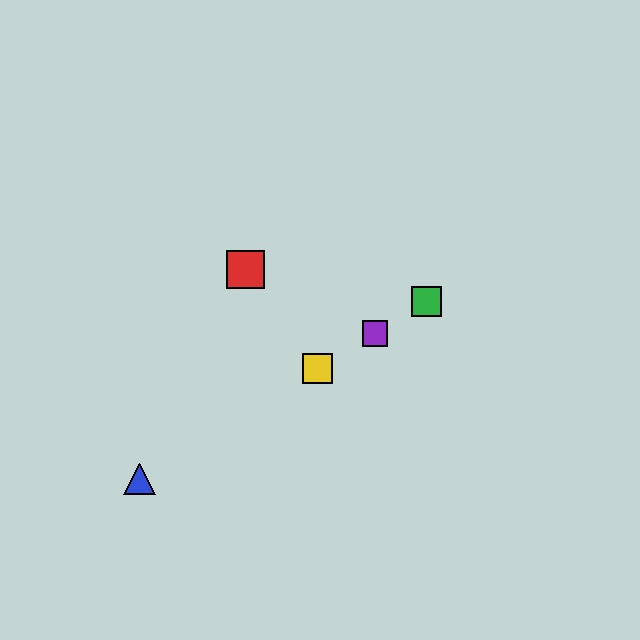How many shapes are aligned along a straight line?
4 shapes (the blue triangle, the green square, the yellow square, the purple square) are aligned along a straight line.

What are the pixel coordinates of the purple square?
The purple square is at (375, 333).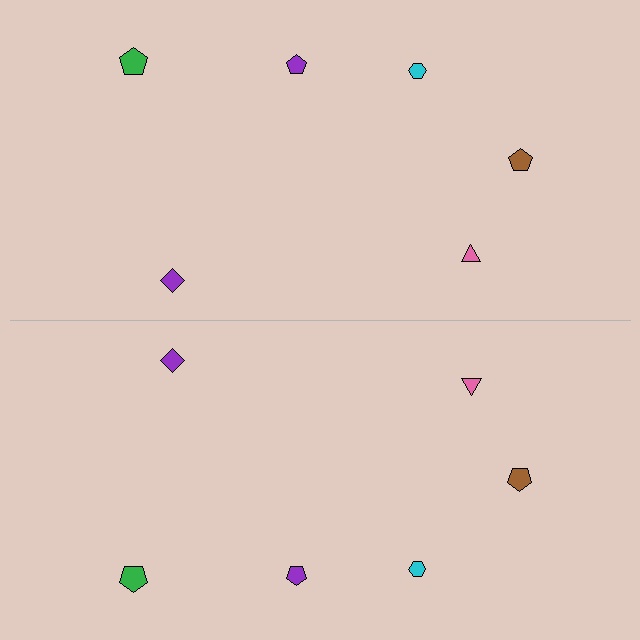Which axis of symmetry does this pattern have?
The pattern has a horizontal axis of symmetry running through the center of the image.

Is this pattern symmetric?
Yes, this pattern has bilateral (reflection) symmetry.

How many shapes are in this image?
There are 12 shapes in this image.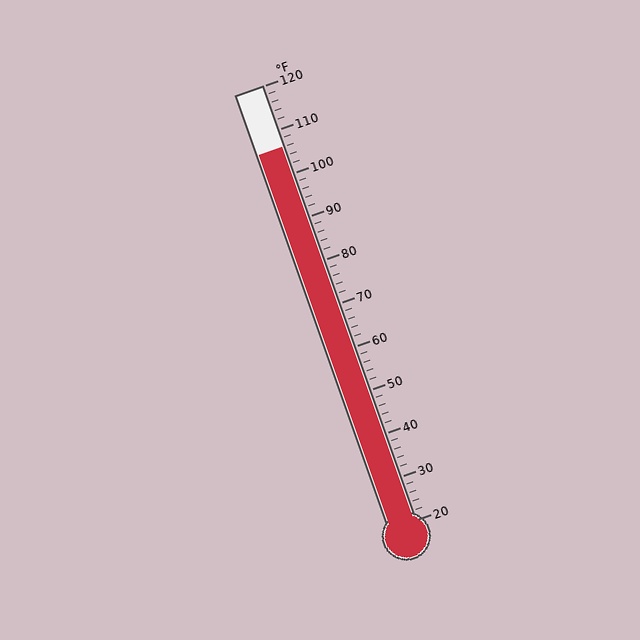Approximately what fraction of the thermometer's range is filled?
The thermometer is filled to approximately 85% of its range.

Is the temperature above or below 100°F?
The temperature is above 100°F.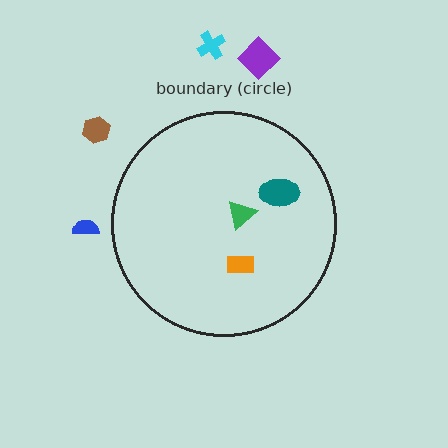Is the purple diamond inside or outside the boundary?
Outside.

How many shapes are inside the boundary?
3 inside, 4 outside.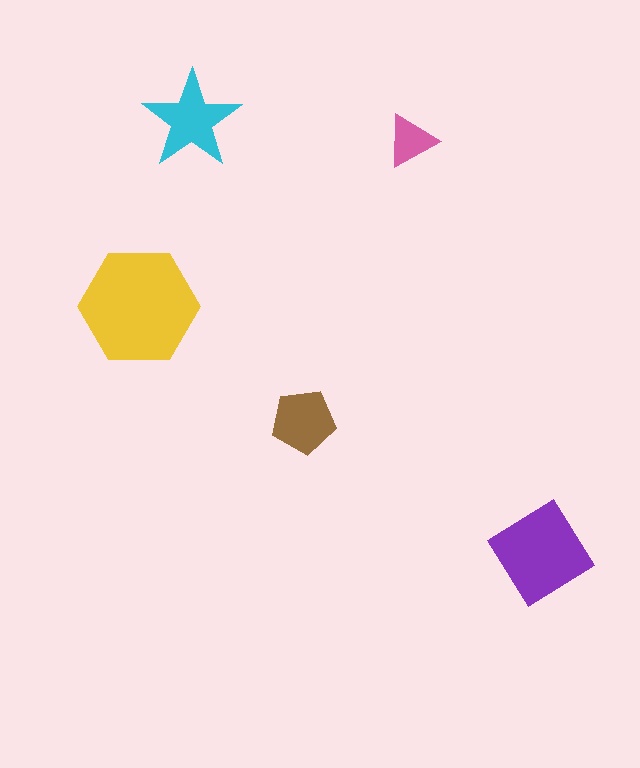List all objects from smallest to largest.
The pink triangle, the brown pentagon, the cyan star, the purple diamond, the yellow hexagon.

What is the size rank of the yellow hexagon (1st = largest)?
1st.